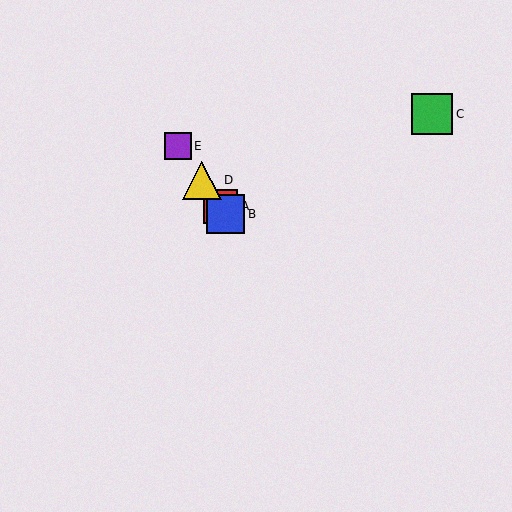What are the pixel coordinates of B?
Object B is at (226, 214).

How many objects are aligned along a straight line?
4 objects (A, B, D, E) are aligned along a straight line.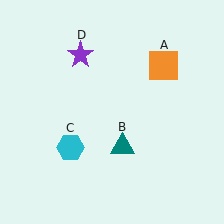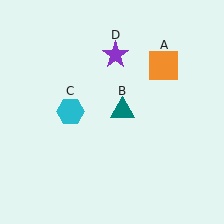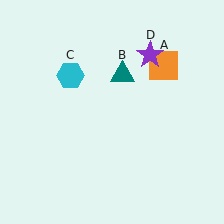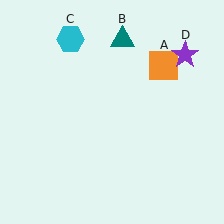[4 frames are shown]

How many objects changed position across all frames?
3 objects changed position: teal triangle (object B), cyan hexagon (object C), purple star (object D).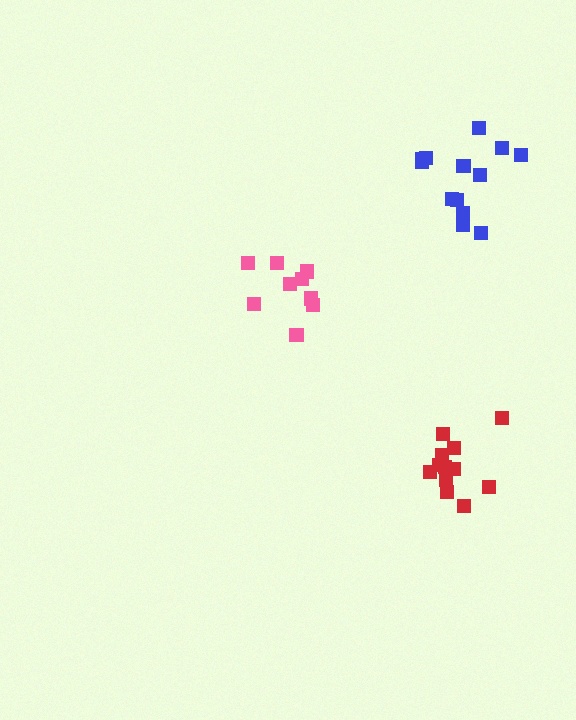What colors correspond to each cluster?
The clusters are colored: pink, red, blue.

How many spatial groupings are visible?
There are 3 spatial groupings.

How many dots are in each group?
Group 1: 9 dots, Group 2: 12 dots, Group 3: 13 dots (34 total).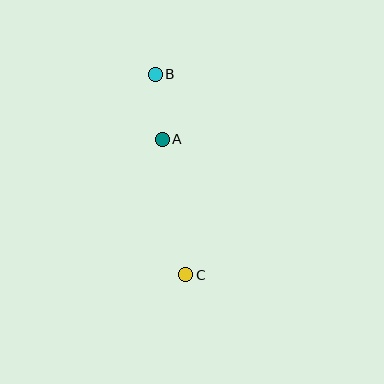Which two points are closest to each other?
Points A and B are closest to each other.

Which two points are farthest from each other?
Points B and C are farthest from each other.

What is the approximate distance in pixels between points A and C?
The distance between A and C is approximately 138 pixels.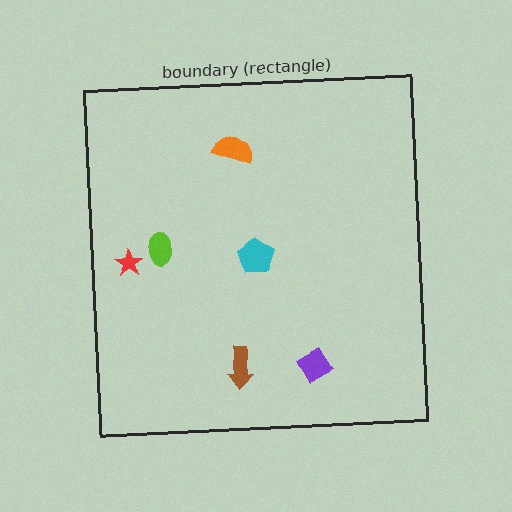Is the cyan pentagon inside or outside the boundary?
Inside.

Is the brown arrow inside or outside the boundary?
Inside.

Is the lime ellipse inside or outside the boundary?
Inside.